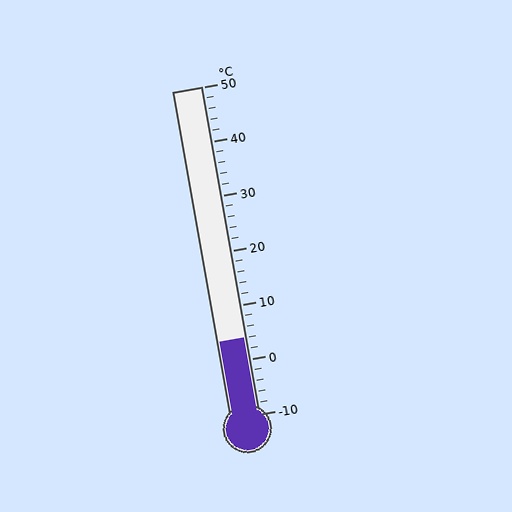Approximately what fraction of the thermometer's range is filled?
The thermometer is filled to approximately 25% of its range.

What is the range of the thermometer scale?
The thermometer scale ranges from -10°C to 50°C.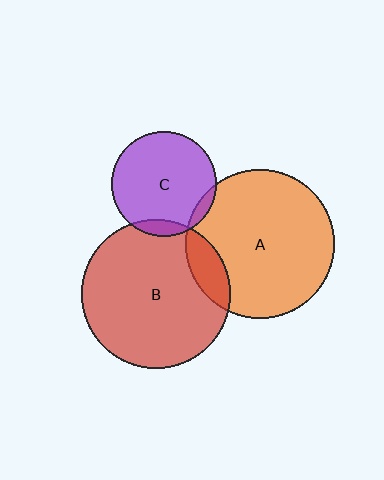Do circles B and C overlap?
Yes.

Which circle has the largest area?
Circle A (orange).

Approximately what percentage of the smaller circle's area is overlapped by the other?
Approximately 10%.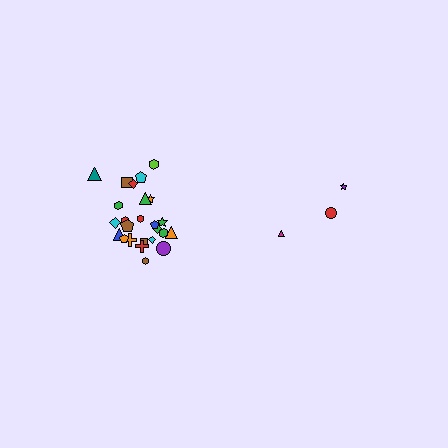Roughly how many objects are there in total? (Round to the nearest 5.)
Roughly 30 objects in total.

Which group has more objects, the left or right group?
The left group.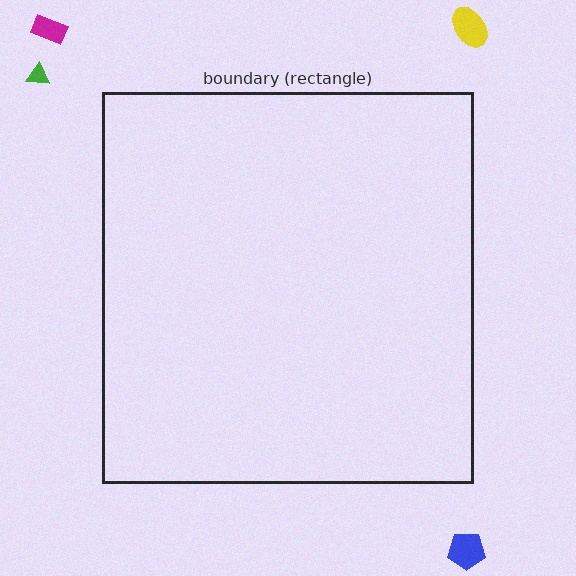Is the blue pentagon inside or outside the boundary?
Outside.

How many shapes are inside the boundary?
0 inside, 4 outside.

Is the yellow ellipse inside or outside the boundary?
Outside.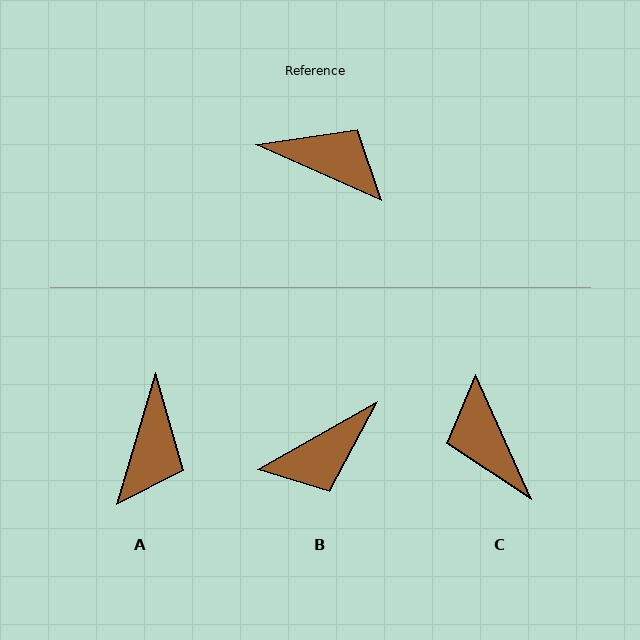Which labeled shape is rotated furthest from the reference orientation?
C, about 138 degrees away.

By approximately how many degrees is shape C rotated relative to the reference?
Approximately 138 degrees counter-clockwise.